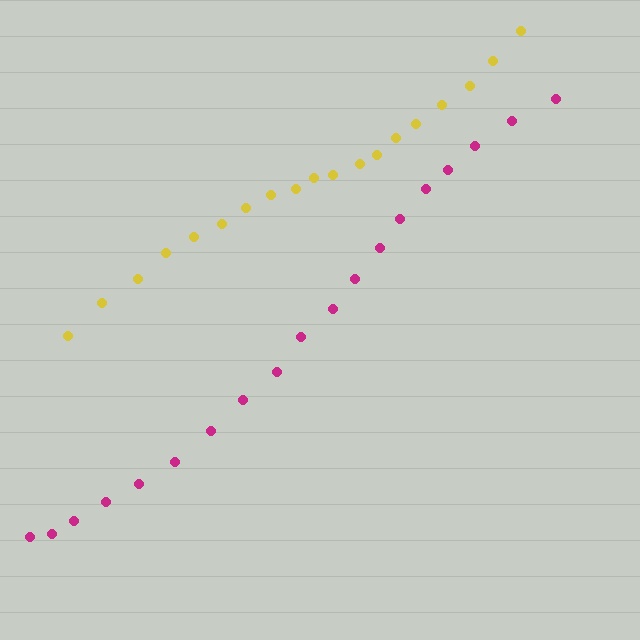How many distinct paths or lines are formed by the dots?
There are 2 distinct paths.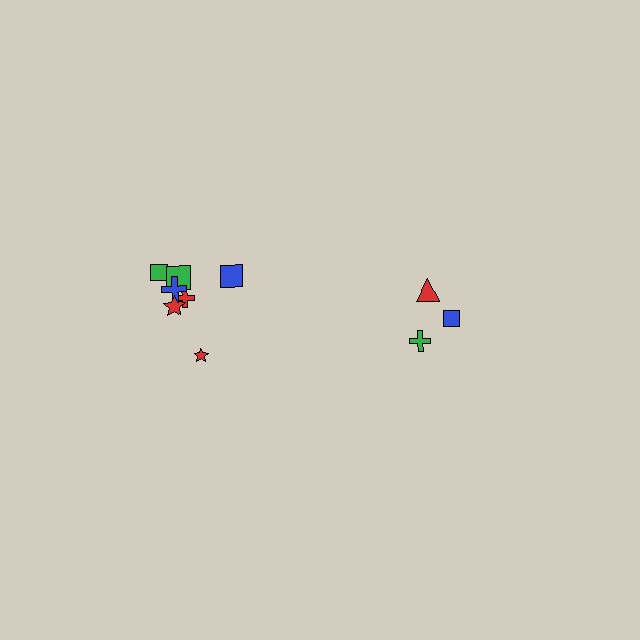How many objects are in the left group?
There are 7 objects.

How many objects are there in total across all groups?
There are 10 objects.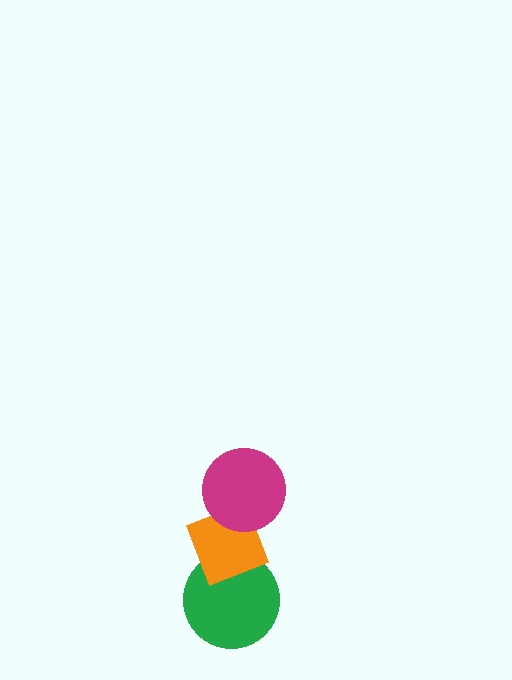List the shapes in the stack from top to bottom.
From top to bottom: the magenta circle, the orange diamond, the green circle.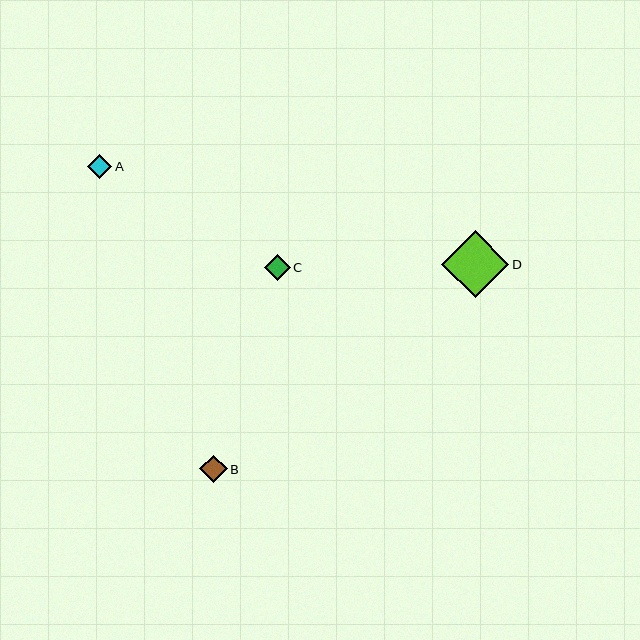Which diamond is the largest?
Diamond D is the largest with a size of approximately 67 pixels.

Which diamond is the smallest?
Diamond A is the smallest with a size of approximately 24 pixels.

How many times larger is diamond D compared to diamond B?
Diamond D is approximately 2.5 times the size of diamond B.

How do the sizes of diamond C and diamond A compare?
Diamond C and diamond A are approximately the same size.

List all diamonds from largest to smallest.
From largest to smallest: D, B, C, A.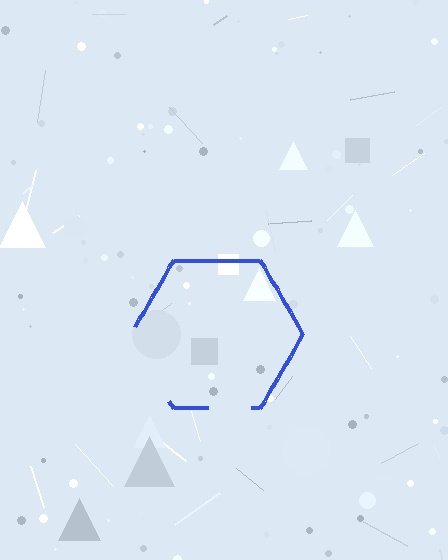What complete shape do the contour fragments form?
The contour fragments form a hexagon.